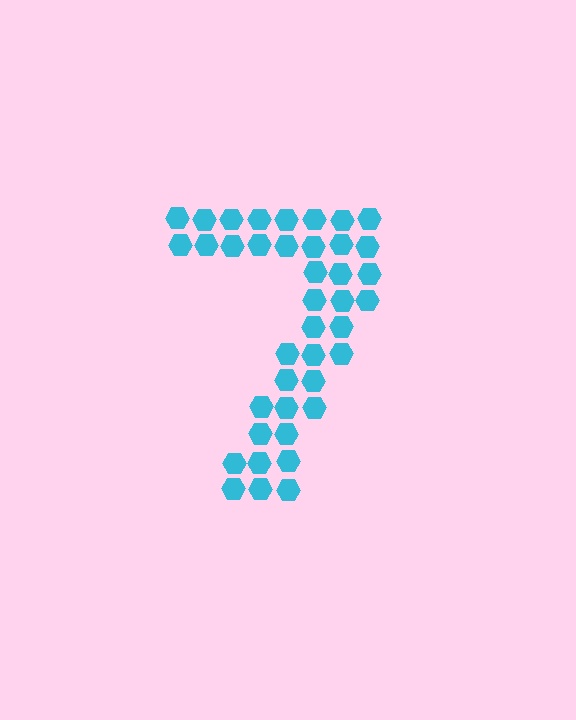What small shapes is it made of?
It is made of small hexagons.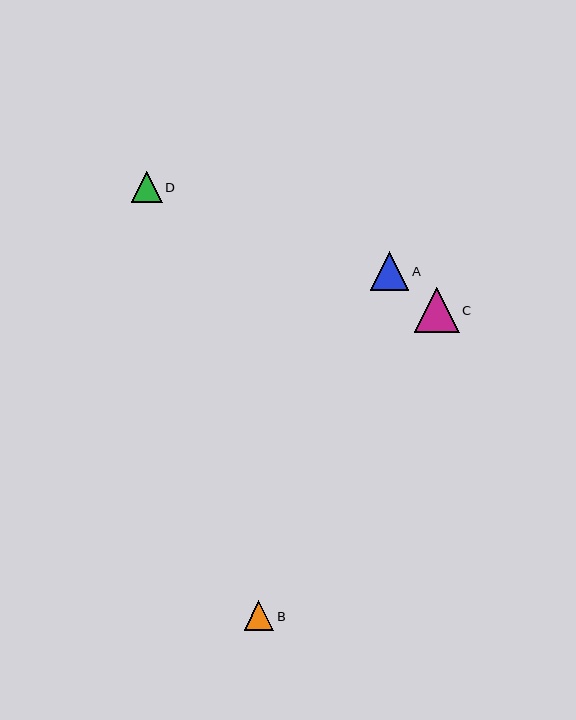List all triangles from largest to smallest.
From largest to smallest: C, A, D, B.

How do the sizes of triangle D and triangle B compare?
Triangle D and triangle B are approximately the same size.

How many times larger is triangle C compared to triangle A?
Triangle C is approximately 1.2 times the size of triangle A.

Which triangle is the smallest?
Triangle B is the smallest with a size of approximately 30 pixels.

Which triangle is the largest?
Triangle C is the largest with a size of approximately 45 pixels.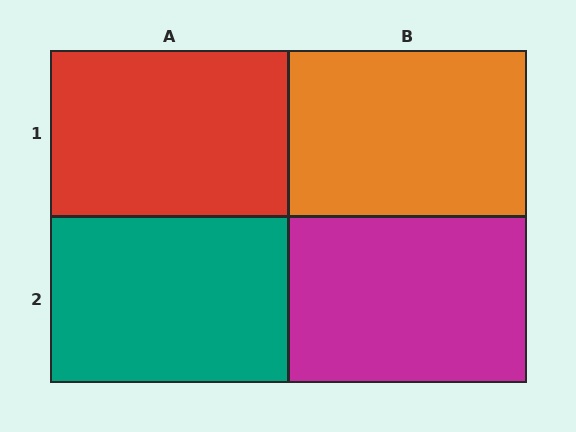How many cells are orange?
1 cell is orange.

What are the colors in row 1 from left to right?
Red, orange.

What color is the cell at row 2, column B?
Magenta.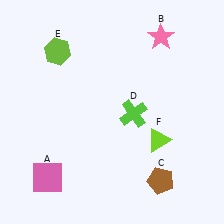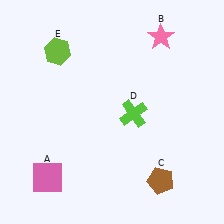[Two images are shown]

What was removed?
The lime triangle (F) was removed in Image 2.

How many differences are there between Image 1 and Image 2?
There is 1 difference between the two images.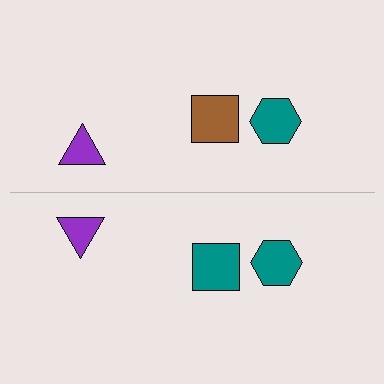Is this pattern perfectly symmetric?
No, the pattern is not perfectly symmetric. The teal square on the bottom side breaks the symmetry — its mirror counterpart is brown.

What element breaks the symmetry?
The teal square on the bottom side breaks the symmetry — its mirror counterpart is brown.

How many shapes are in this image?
There are 6 shapes in this image.